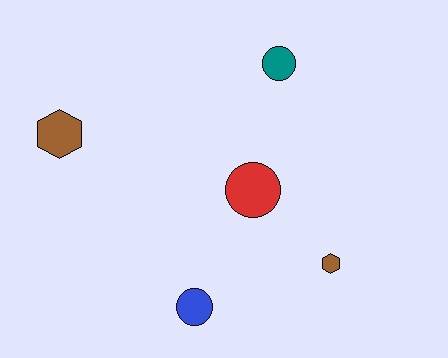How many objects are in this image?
There are 5 objects.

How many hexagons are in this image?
There are 2 hexagons.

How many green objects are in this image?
There are no green objects.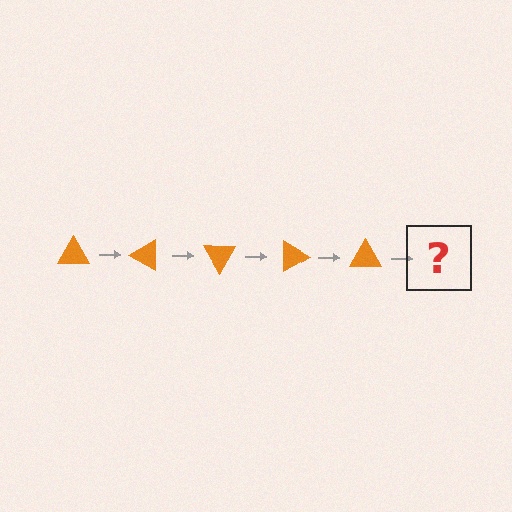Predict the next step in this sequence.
The next step is an orange triangle rotated 150 degrees.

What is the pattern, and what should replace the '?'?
The pattern is that the triangle rotates 30 degrees each step. The '?' should be an orange triangle rotated 150 degrees.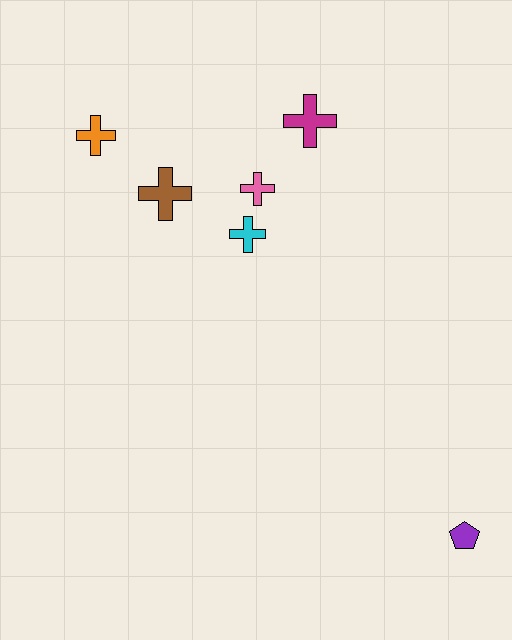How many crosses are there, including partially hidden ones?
There are 5 crosses.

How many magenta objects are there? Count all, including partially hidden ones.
There is 1 magenta object.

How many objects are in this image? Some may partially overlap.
There are 6 objects.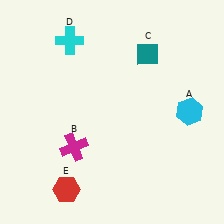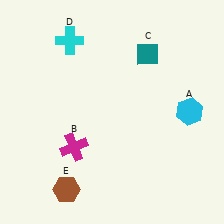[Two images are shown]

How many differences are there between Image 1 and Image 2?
There is 1 difference between the two images.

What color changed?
The hexagon (E) changed from red in Image 1 to brown in Image 2.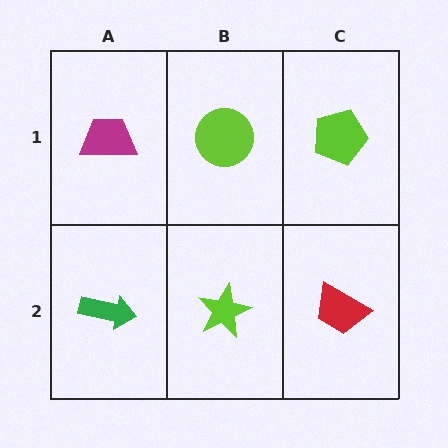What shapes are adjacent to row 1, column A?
A green arrow (row 2, column A), a lime circle (row 1, column B).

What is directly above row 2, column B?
A lime circle.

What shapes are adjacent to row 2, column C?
A lime pentagon (row 1, column C), a lime star (row 2, column B).